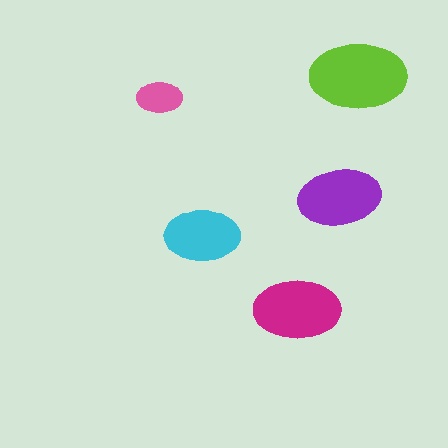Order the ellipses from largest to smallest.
the lime one, the magenta one, the purple one, the cyan one, the pink one.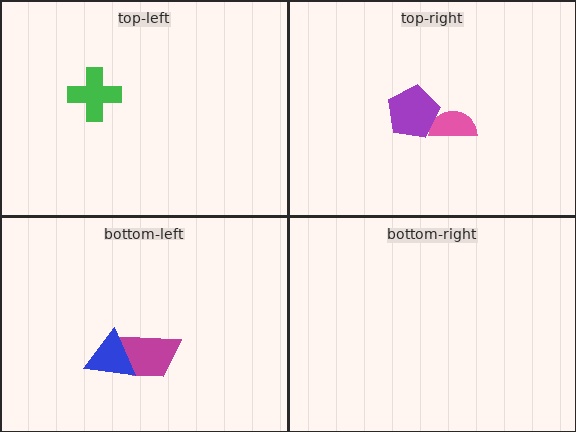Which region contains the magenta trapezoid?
The bottom-left region.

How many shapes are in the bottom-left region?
2.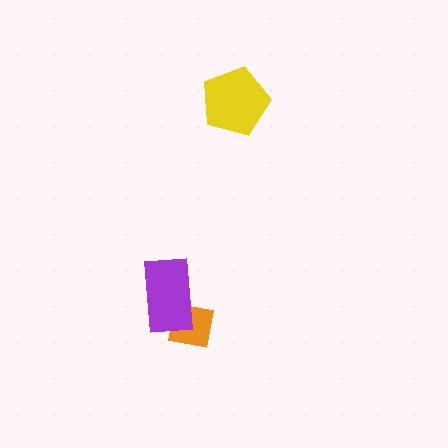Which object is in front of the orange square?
The purple rectangle is in front of the orange square.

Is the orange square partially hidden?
Yes, it is partially covered by another shape.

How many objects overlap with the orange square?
1 object overlaps with the orange square.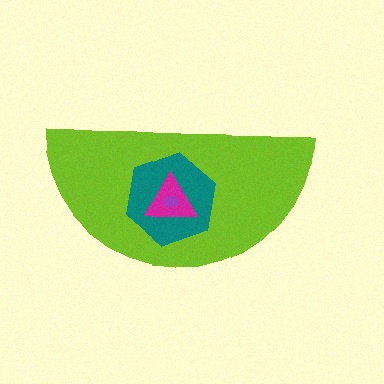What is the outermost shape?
The lime semicircle.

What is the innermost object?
The purple ellipse.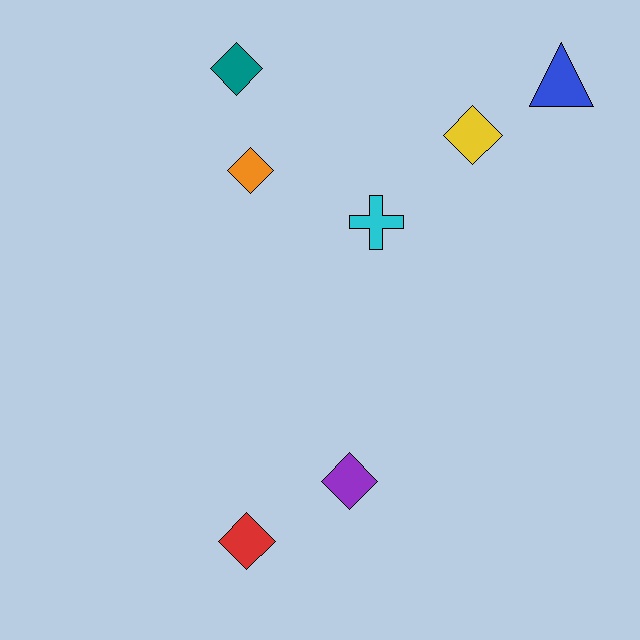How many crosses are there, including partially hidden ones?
There is 1 cross.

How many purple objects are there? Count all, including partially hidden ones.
There is 1 purple object.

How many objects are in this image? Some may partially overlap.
There are 7 objects.